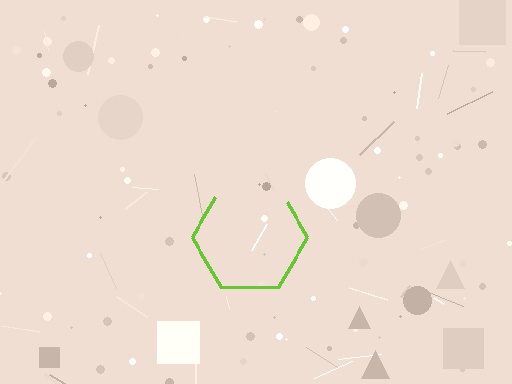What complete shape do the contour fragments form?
The contour fragments form a hexagon.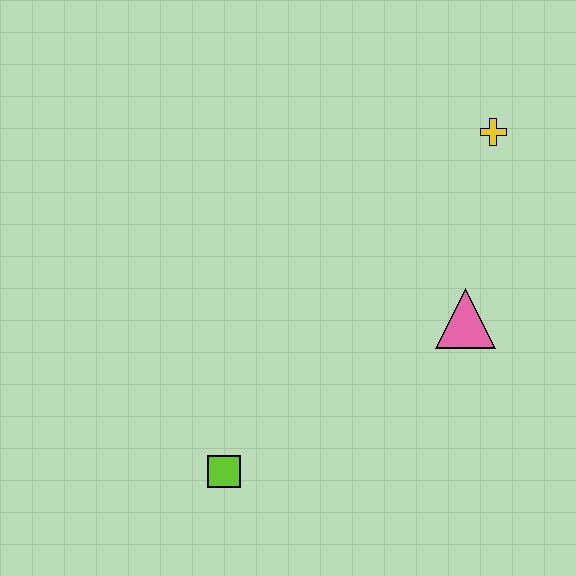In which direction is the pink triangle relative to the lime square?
The pink triangle is to the right of the lime square.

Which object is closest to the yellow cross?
The pink triangle is closest to the yellow cross.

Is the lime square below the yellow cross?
Yes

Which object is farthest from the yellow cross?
The lime square is farthest from the yellow cross.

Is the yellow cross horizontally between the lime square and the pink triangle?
No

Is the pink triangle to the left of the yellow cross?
Yes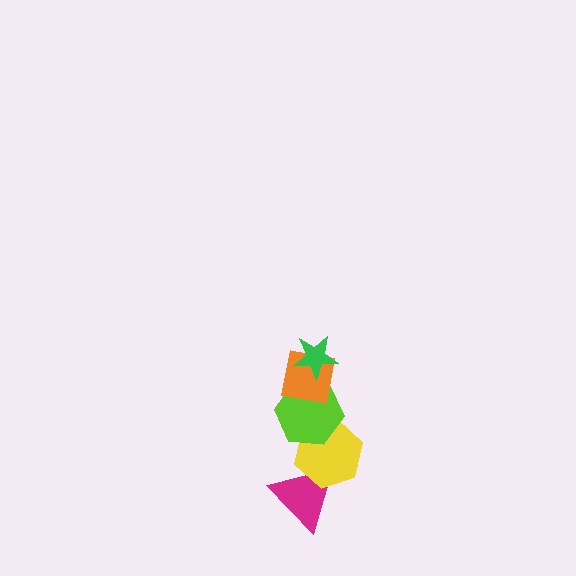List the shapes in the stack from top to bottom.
From top to bottom: the green star, the orange square, the lime hexagon, the yellow hexagon, the magenta triangle.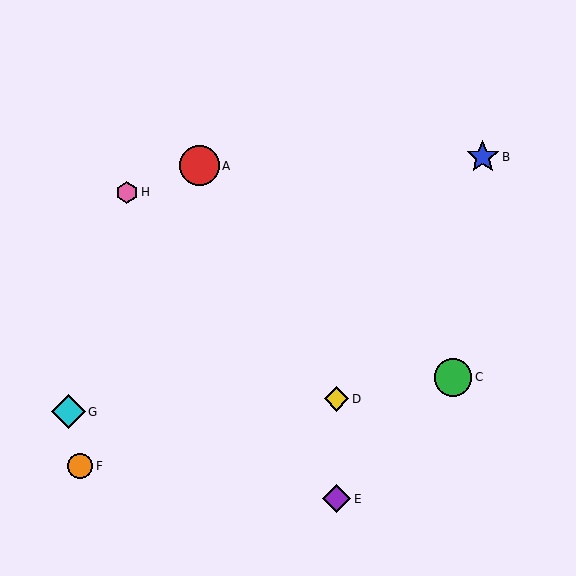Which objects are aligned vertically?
Objects D, E are aligned vertically.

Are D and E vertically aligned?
Yes, both are at x≈337.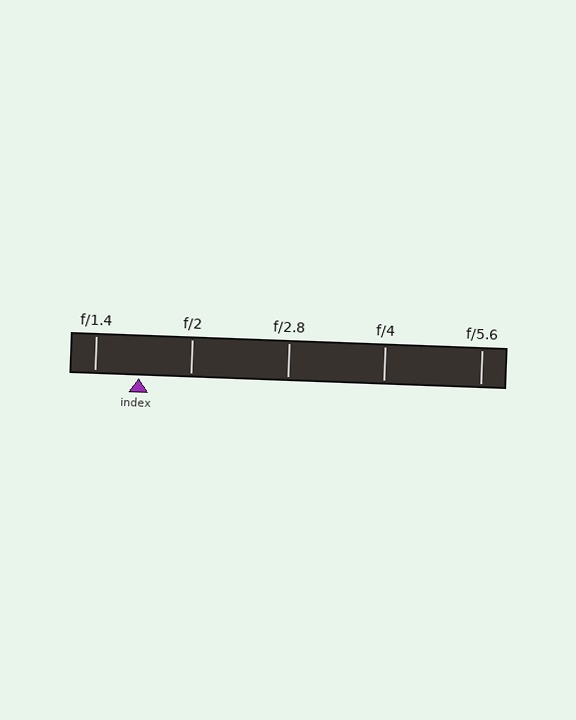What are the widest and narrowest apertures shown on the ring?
The widest aperture shown is f/1.4 and the narrowest is f/5.6.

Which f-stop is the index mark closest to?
The index mark is closest to f/1.4.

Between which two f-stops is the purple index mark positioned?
The index mark is between f/1.4 and f/2.